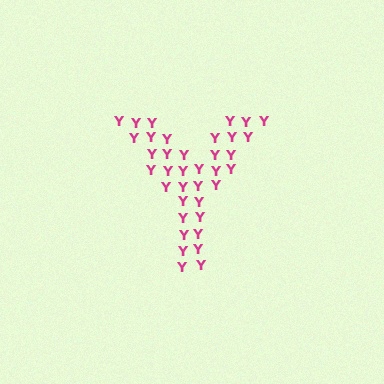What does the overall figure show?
The overall figure shows the letter Y.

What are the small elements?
The small elements are letter Y's.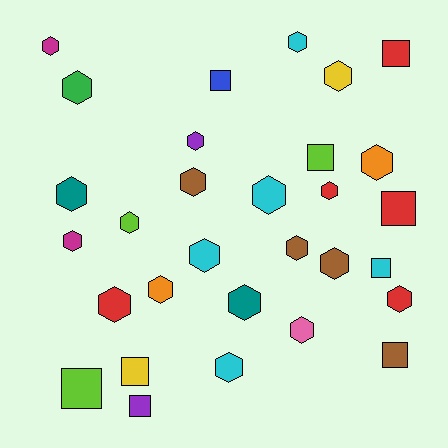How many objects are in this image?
There are 30 objects.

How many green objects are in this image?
There is 1 green object.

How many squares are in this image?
There are 9 squares.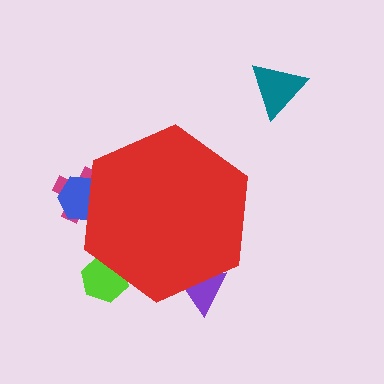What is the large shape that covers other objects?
A red hexagon.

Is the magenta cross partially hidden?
Yes, the magenta cross is partially hidden behind the red hexagon.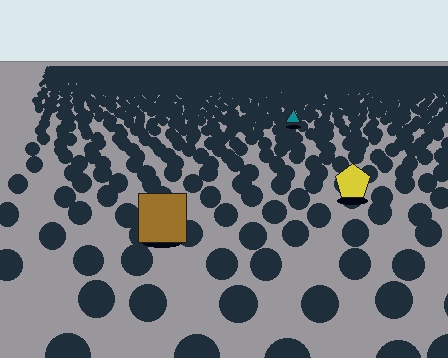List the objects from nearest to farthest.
From nearest to farthest: the brown square, the yellow pentagon, the teal triangle.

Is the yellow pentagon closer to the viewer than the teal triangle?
Yes. The yellow pentagon is closer — you can tell from the texture gradient: the ground texture is coarser near it.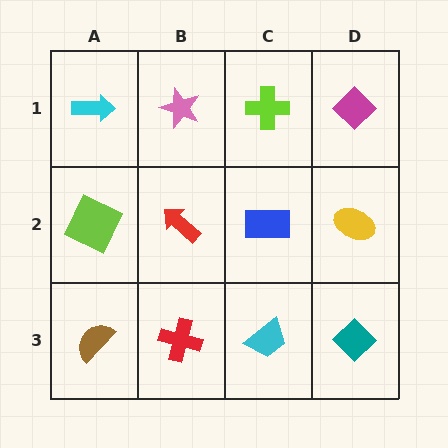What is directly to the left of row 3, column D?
A cyan trapezoid.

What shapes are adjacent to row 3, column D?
A yellow ellipse (row 2, column D), a cyan trapezoid (row 3, column C).